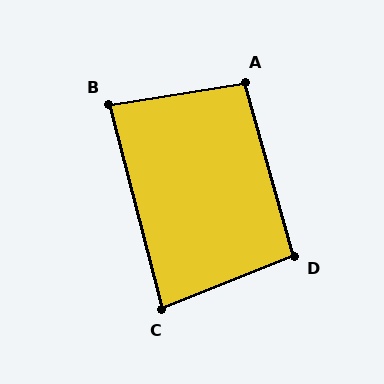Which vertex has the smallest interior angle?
C, at approximately 83 degrees.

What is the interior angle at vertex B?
Approximately 84 degrees (acute).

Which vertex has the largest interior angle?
A, at approximately 97 degrees.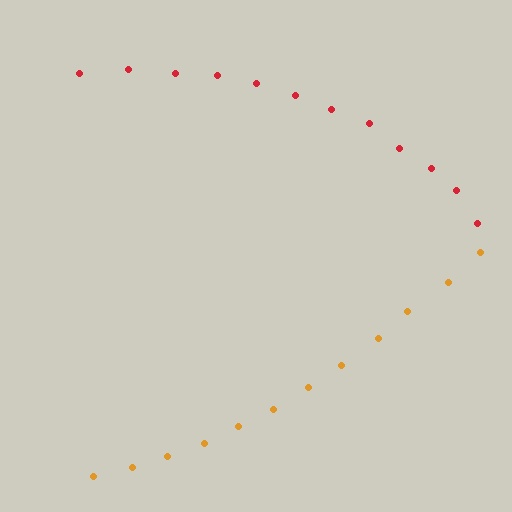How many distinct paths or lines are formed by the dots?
There are 2 distinct paths.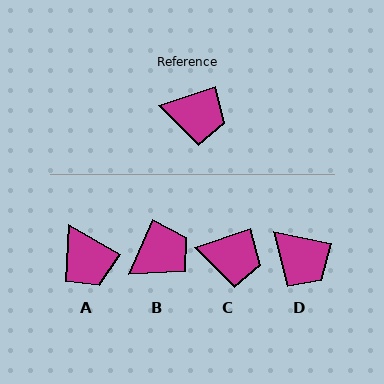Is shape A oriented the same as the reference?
No, it is off by about 49 degrees.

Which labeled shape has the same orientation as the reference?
C.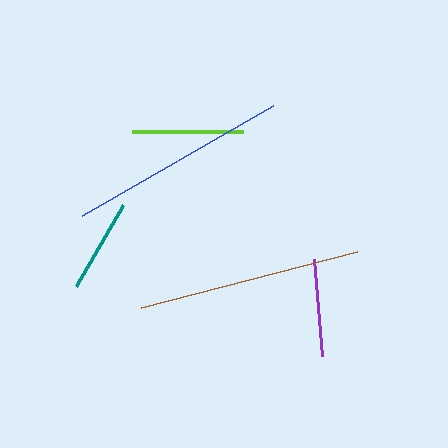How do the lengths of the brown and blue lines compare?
The brown and blue lines are approximately the same length.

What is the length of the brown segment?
The brown segment is approximately 224 pixels long.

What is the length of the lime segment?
The lime segment is approximately 111 pixels long.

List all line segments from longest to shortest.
From longest to shortest: brown, blue, lime, purple, teal.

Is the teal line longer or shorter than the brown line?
The brown line is longer than the teal line.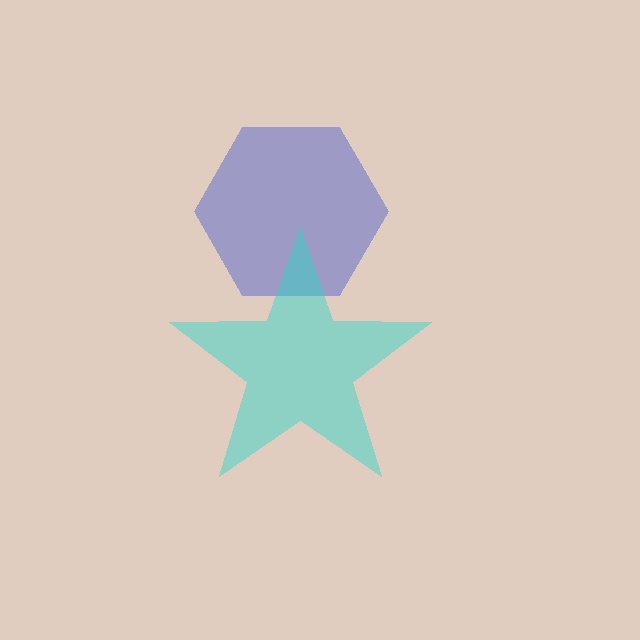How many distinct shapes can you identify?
There are 2 distinct shapes: a blue hexagon, a cyan star.